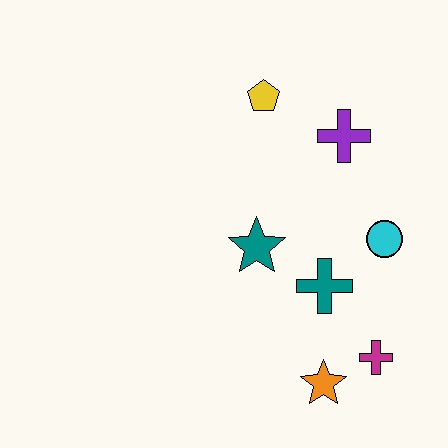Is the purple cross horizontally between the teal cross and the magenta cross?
Yes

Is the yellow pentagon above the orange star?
Yes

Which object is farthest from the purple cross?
The orange star is farthest from the purple cross.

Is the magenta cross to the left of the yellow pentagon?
No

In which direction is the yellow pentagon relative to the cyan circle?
The yellow pentagon is above the cyan circle.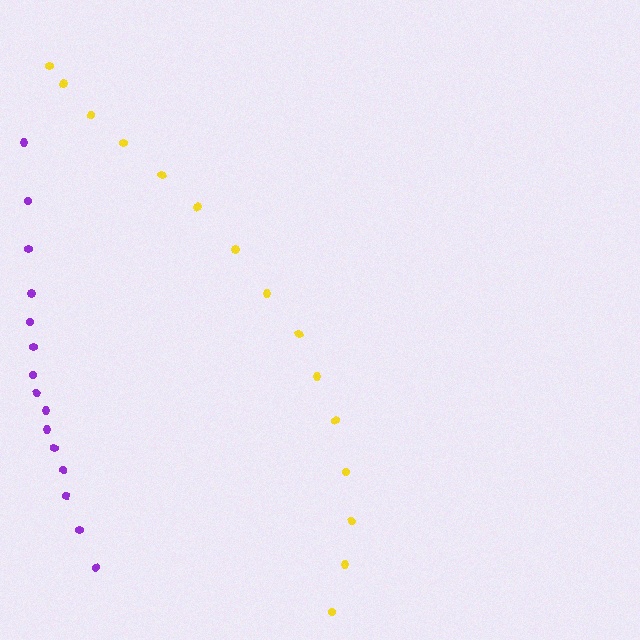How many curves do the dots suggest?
There are 2 distinct paths.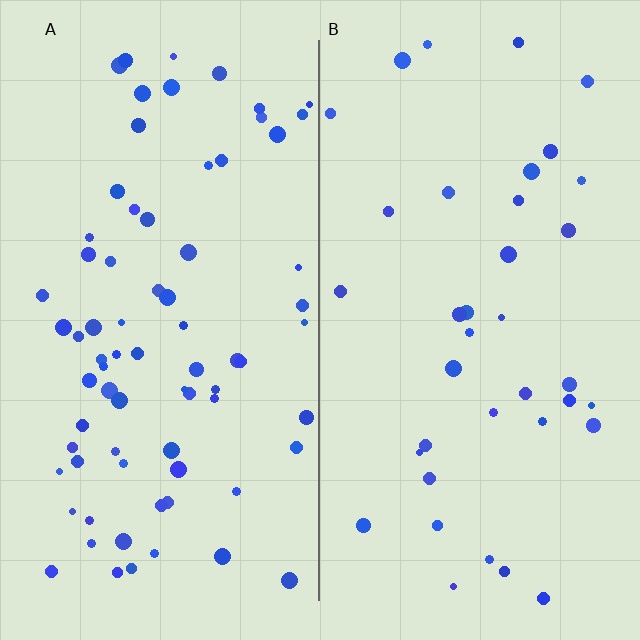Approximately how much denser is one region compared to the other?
Approximately 2.0× — region A over region B.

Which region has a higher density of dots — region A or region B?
A (the left).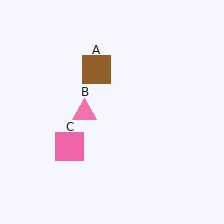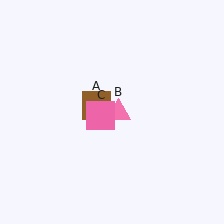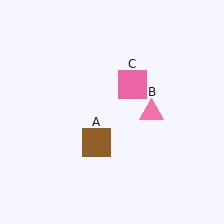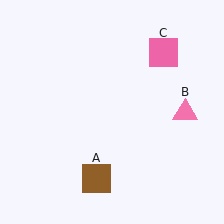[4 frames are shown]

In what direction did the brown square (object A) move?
The brown square (object A) moved down.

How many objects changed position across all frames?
3 objects changed position: brown square (object A), pink triangle (object B), pink square (object C).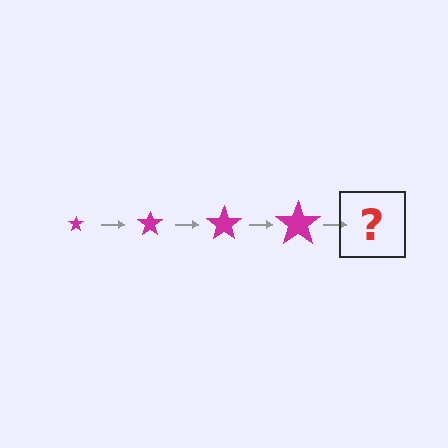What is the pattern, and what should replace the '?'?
The pattern is that the star gets progressively larger each step. The '?' should be a magenta star, larger than the previous one.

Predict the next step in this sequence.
The next step is a magenta star, larger than the previous one.